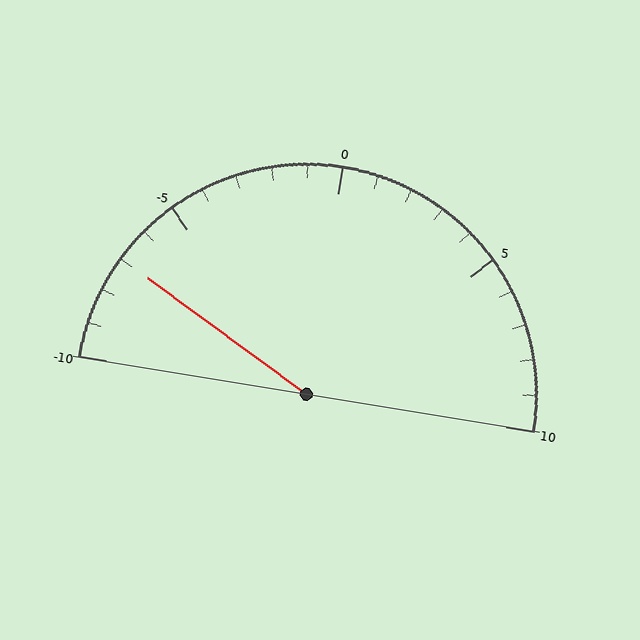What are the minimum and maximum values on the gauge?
The gauge ranges from -10 to 10.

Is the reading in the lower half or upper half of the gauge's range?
The reading is in the lower half of the range (-10 to 10).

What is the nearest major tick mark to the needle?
The nearest major tick mark is -5.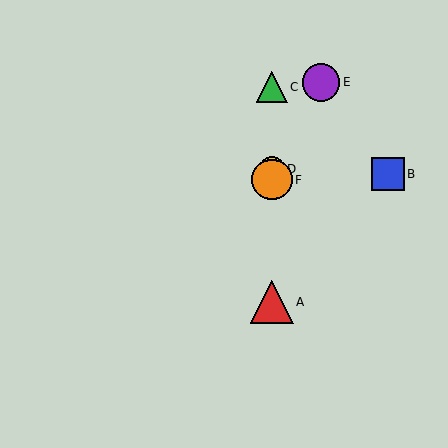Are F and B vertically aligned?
No, F is at x≈272 and B is at x≈388.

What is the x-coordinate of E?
Object E is at x≈321.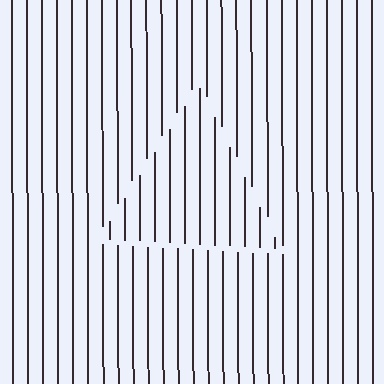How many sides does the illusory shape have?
3 sides — the line-ends trace a triangle.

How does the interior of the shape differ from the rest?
The interior of the shape contains the same grating, shifted by half a period — the contour is defined by the phase discontinuity where line-ends from the inner and outer gratings abut.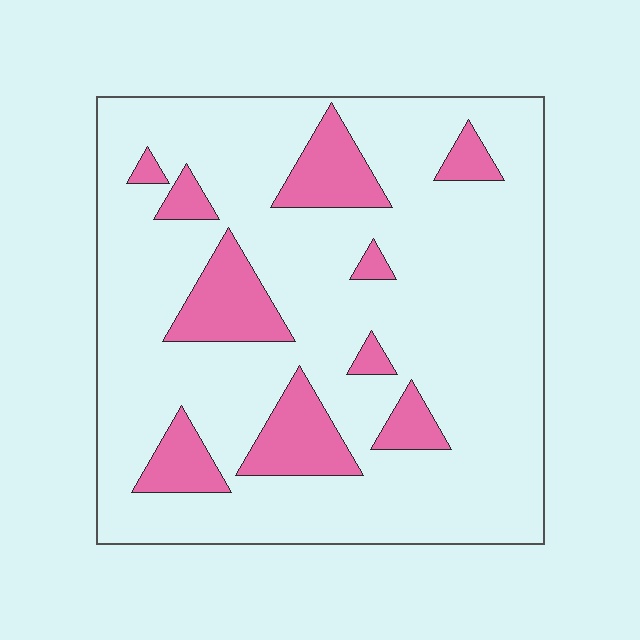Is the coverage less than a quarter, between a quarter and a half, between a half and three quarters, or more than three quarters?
Less than a quarter.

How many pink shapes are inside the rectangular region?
10.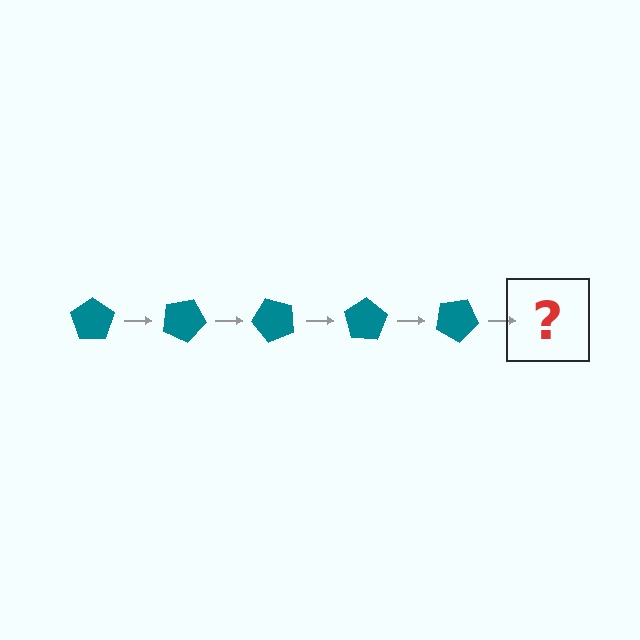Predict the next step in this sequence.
The next step is a teal pentagon rotated 125 degrees.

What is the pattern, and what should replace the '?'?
The pattern is that the pentagon rotates 25 degrees each step. The '?' should be a teal pentagon rotated 125 degrees.